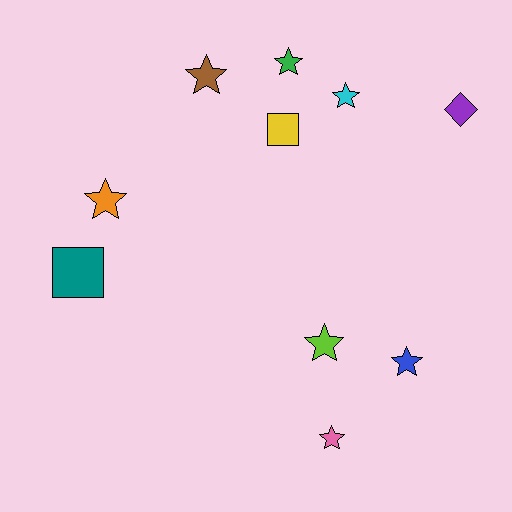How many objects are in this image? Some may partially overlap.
There are 10 objects.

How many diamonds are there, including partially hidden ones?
There is 1 diamond.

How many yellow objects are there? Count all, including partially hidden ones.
There is 1 yellow object.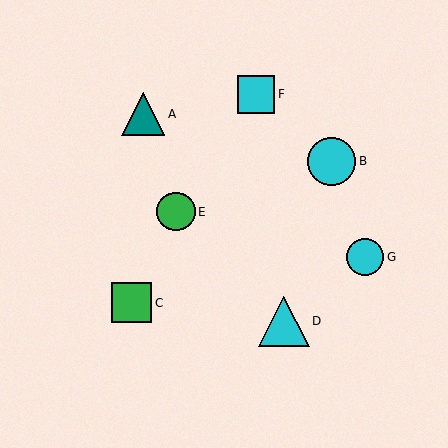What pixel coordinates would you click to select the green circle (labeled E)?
Click at (176, 212) to select the green circle E.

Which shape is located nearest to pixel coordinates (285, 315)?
The cyan triangle (labeled D) at (284, 321) is nearest to that location.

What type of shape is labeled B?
Shape B is a cyan circle.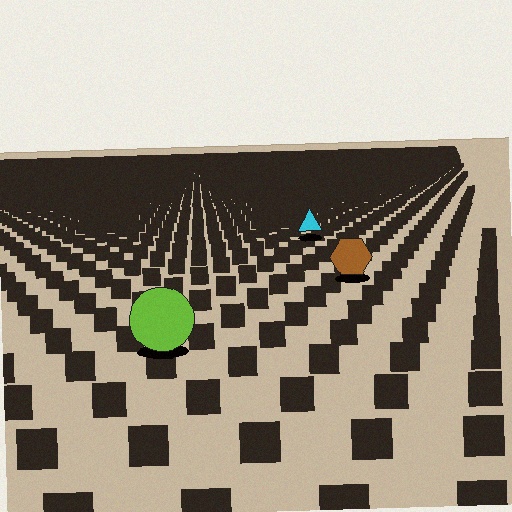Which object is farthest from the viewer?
The cyan triangle is farthest from the viewer. It appears smaller and the ground texture around it is denser.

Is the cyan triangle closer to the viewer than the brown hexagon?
No. The brown hexagon is closer — you can tell from the texture gradient: the ground texture is coarser near it.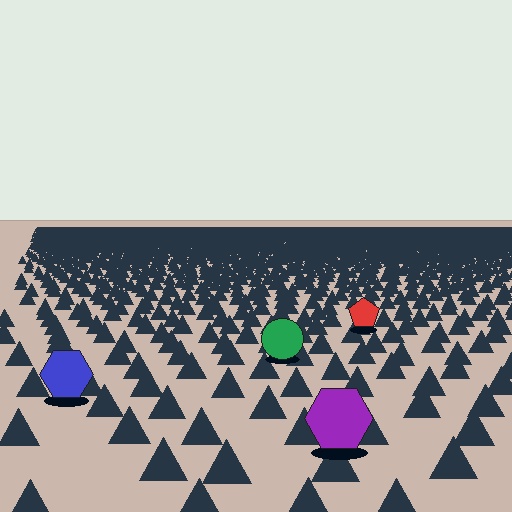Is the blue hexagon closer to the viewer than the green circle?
Yes. The blue hexagon is closer — you can tell from the texture gradient: the ground texture is coarser near it.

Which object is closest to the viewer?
The purple hexagon is closest. The texture marks near it are larger and more spread out.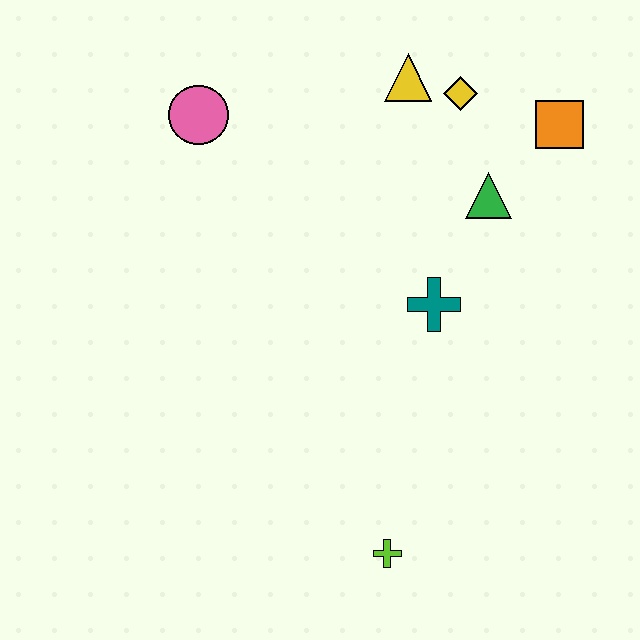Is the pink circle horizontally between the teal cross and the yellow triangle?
No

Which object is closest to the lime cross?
The teal cross is closest to the lime cross.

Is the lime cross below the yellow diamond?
Yes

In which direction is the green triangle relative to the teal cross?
The green triangle is above the teal cross.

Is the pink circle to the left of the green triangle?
Yes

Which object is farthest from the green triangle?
The lime cross is farthest from the green triangle.